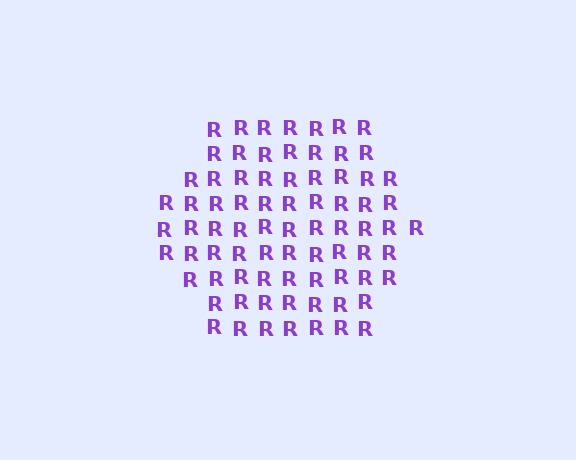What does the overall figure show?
The overall figure shows a hexagon.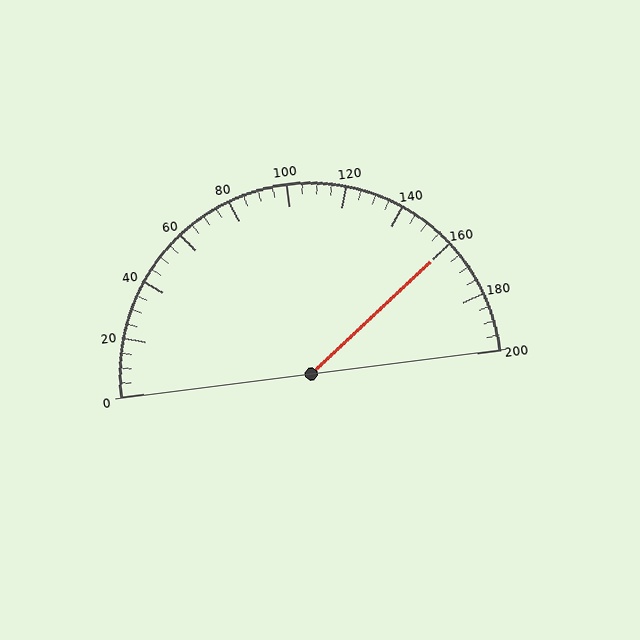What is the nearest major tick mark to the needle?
The nearest major tick mark is 160.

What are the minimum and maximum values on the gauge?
The gauge ranges from 0 to 200.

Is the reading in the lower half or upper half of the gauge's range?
The reading is in the upper half of the range (0 to 200).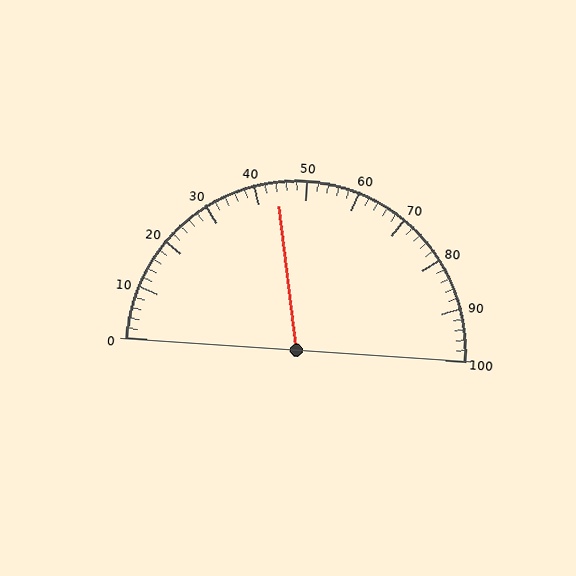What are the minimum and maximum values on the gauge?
The gauge ranges from 0 to 100.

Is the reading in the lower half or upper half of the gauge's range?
The reading is in the lower half of the range (0 to 100).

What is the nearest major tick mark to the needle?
The nearest major tick mark is 40.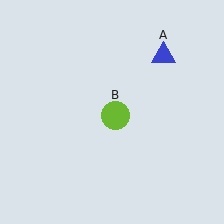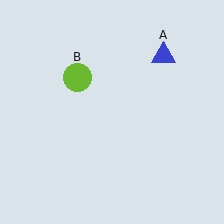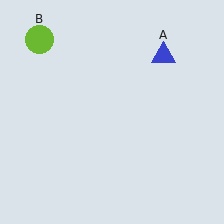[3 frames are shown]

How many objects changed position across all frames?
1 object changed position: lime circle (object B).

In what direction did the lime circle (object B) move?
The lime circle (object B) moved up and to the left.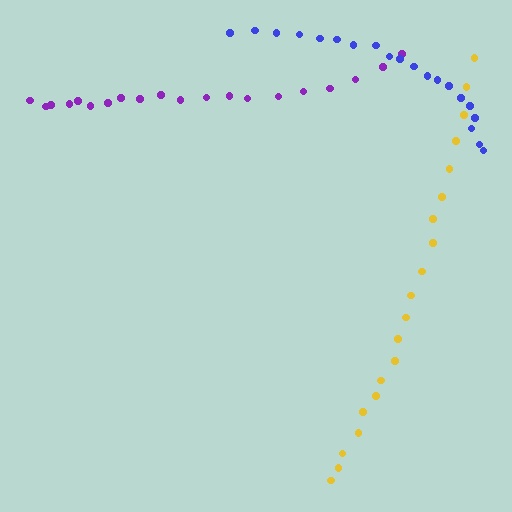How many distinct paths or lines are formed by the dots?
There are 3 distinct paths.